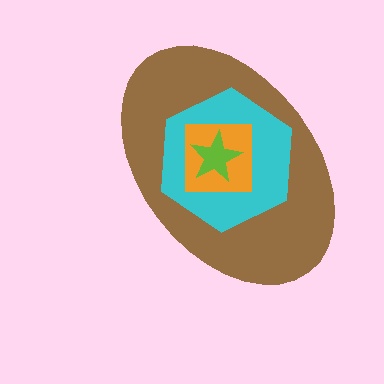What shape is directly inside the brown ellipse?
The cyan hexagon.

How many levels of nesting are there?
4.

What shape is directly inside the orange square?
The lime star.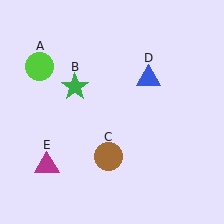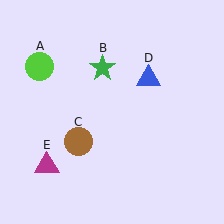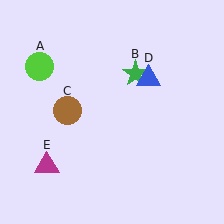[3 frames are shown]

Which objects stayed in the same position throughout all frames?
Lime circle (object A) and blue triangle (object D) and magenta triangle (object E) remained stationary.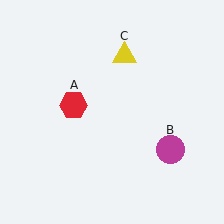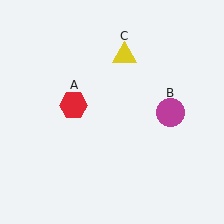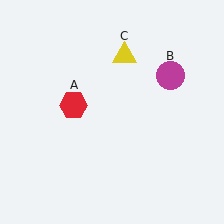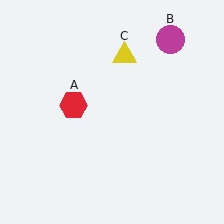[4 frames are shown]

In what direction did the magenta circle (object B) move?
The magenta circle (object B) moved up.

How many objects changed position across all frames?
1 object changed position: magenta circle (object B).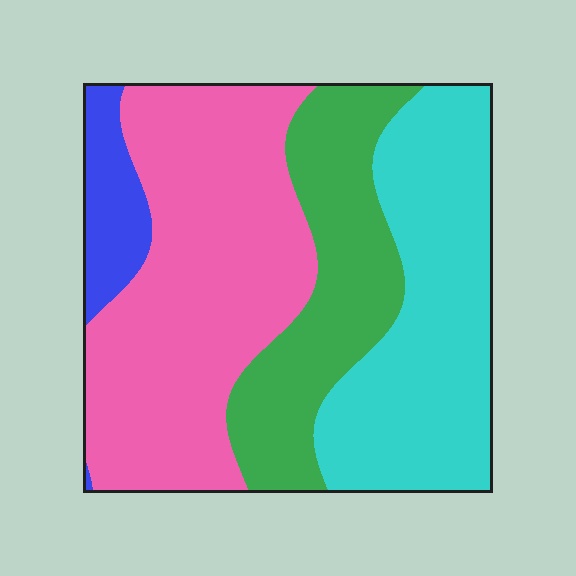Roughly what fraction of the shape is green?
Green takes up about one fifth (1/5) of the shape.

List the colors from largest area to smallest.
From largest to smallest: pink, cyan, green, blue.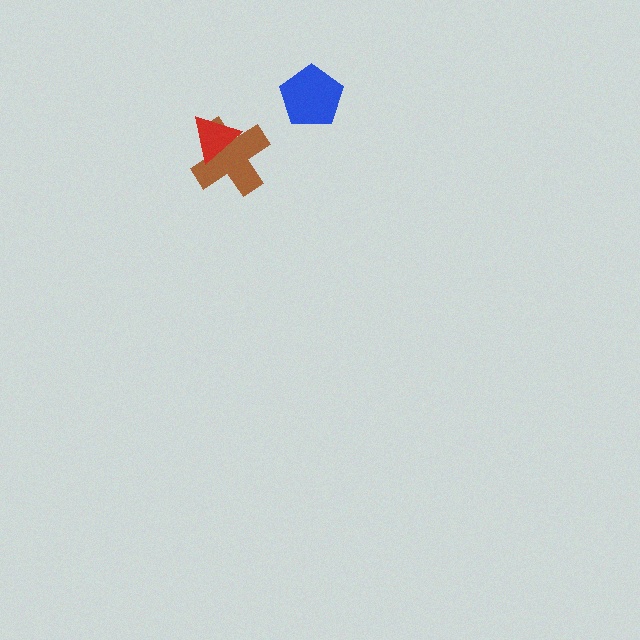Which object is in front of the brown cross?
The red triangle is in front of the brown cross.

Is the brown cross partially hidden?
Yes, it is partially covered by another shape.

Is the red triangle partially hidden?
No, no other shape covers it.